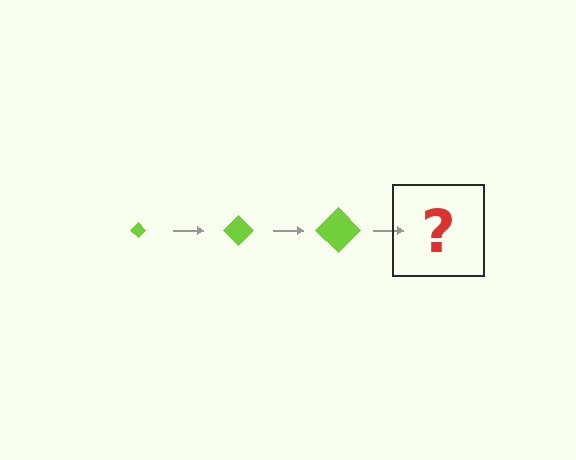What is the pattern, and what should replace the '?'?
The pattern is that the diamond gets progressively larger each step. The '?' should be a lime diamond, larger than the previous one.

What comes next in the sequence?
The next element should be a lime diamond, larger than the previous one.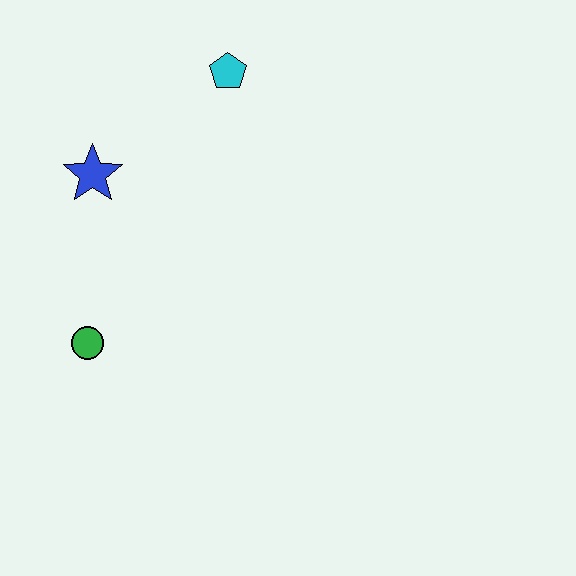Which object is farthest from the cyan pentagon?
The green circle is farthest from the cyan pentagon.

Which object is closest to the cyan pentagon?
The blue star is closest to the cyan pentagon.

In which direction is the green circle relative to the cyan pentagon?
The green circle is below the cyan pentagon.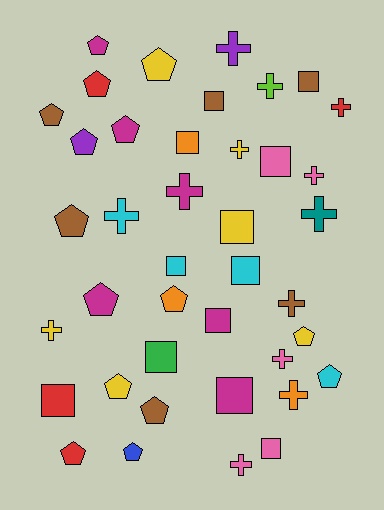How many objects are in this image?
There are 40 objects.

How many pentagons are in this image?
There are 15 pentagons.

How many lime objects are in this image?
There is 1 lime object.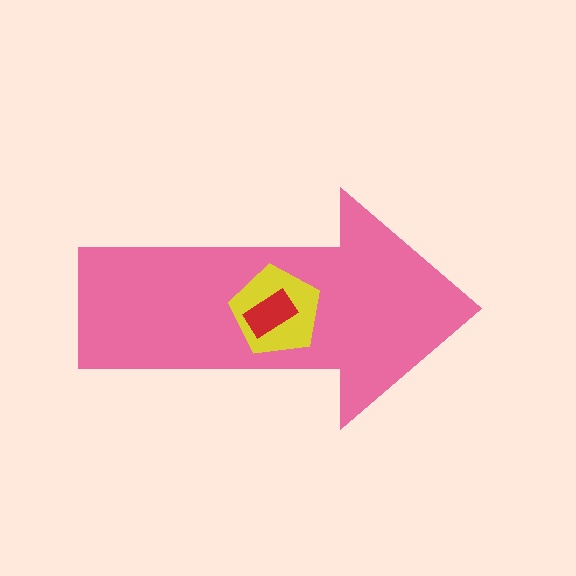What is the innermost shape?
The red rectangle.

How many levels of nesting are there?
3.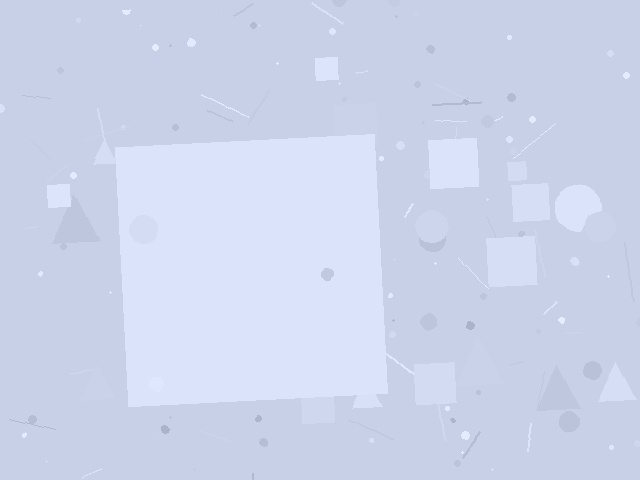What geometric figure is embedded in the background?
A square is embedded in the background.